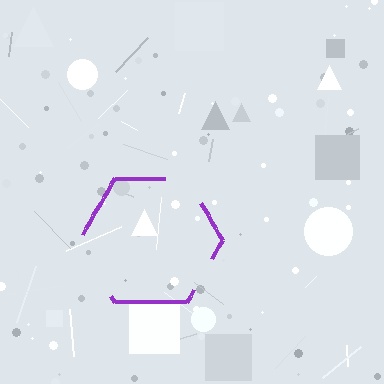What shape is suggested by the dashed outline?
The dashed outline suggests a hexagon.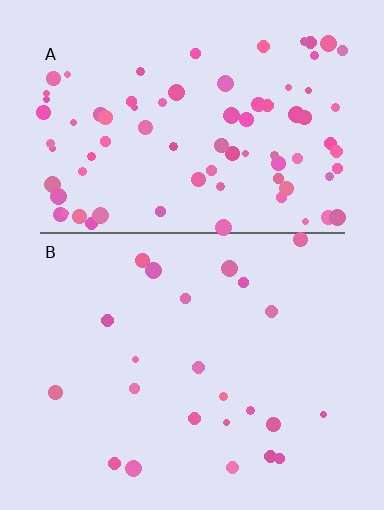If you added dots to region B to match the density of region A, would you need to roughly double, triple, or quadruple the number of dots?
Approximately quadruple.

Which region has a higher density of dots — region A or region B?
A (the top).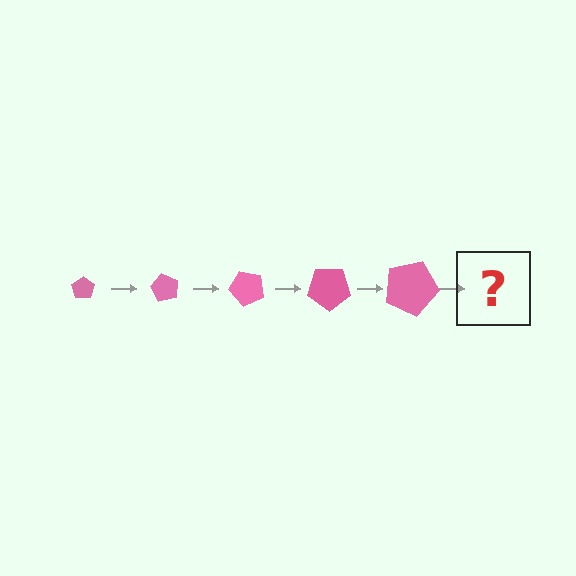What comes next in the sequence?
The next element should be a pentagon, larger than the previous one and rotated 300 degrees from the start.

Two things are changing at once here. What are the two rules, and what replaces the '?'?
The two rules are that the pentagon grows larger each step and it rotates 60 degrees each step. The '?' should be a pentagon, larger than the previous one and rotated 300 degrees from the start.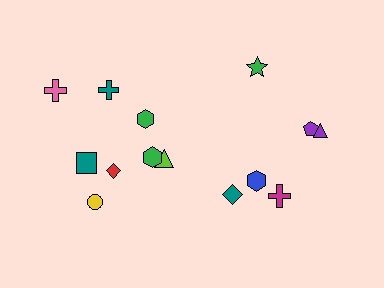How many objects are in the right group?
There are 6 objects.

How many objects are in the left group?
There are 8 objects.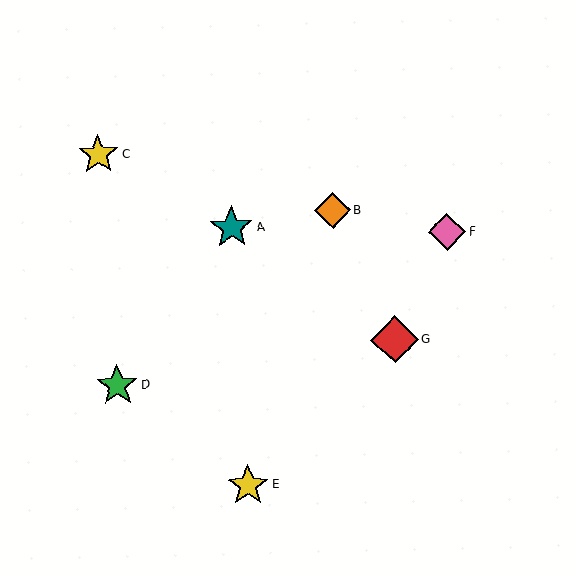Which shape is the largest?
The red diamond (labeled G) is the largest.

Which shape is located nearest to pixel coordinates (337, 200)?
The orange diamond (labeled B) at (332, 211) is nearest to that location.